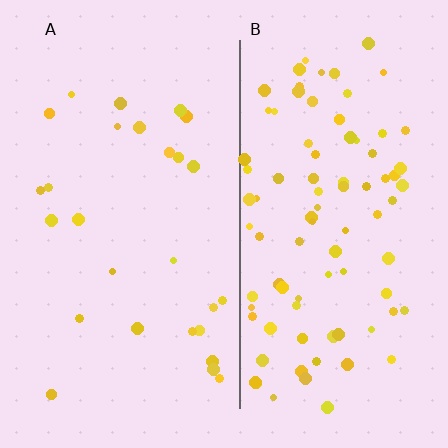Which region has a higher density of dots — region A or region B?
B (the right).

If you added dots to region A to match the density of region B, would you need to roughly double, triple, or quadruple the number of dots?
Approximately triple.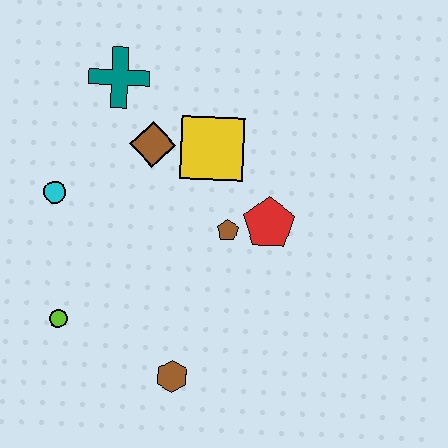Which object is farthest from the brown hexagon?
The teal cross is farthest from the brown hexagon.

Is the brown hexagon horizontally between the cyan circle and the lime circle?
No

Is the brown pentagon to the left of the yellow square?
No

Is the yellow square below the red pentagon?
No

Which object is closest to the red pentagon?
The brown pentagon is closest to the red pentagon.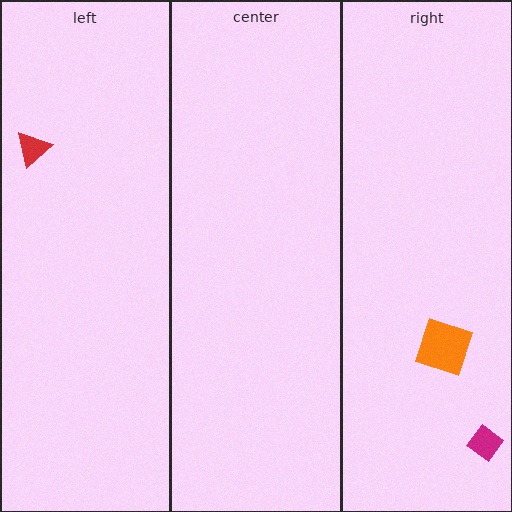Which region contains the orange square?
The right region.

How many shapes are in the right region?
2.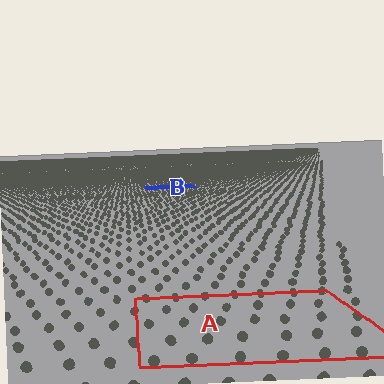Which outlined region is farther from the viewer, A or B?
Region B is farther from the viewer — the texture elements inside it appear smaller and more densely packed.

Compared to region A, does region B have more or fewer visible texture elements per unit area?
Region B has more texture elements per unit area — they are packed more densely because it is farther away.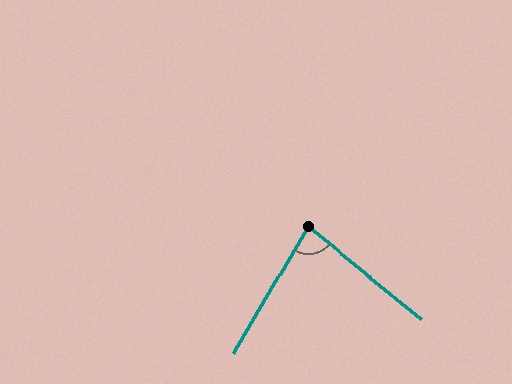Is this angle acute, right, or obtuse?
It is acute.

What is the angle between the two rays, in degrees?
Approximately 81 degrees.